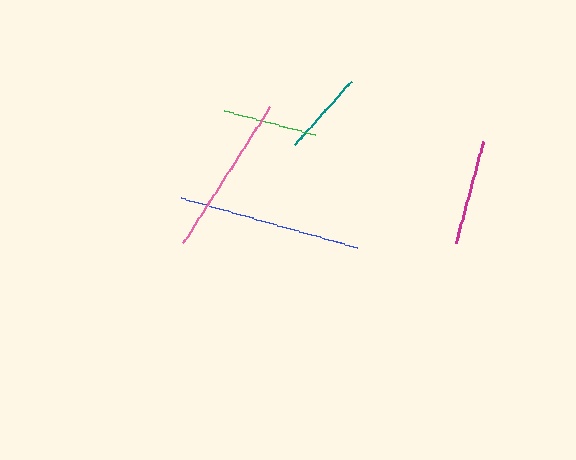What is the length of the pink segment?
The pink segment is approximately 162 pixels long.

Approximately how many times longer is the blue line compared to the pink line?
The blue line is approximately 1.1 times the length of the pink line.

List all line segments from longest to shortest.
From longest to shortest: blue, pink, magenta, green, teal.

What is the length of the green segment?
The green segment is approximately 94 pixels long.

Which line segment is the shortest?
The teal line is the shortest at approximately 84 pixels.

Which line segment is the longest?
The blue line is the longest at approximately 183 pixels.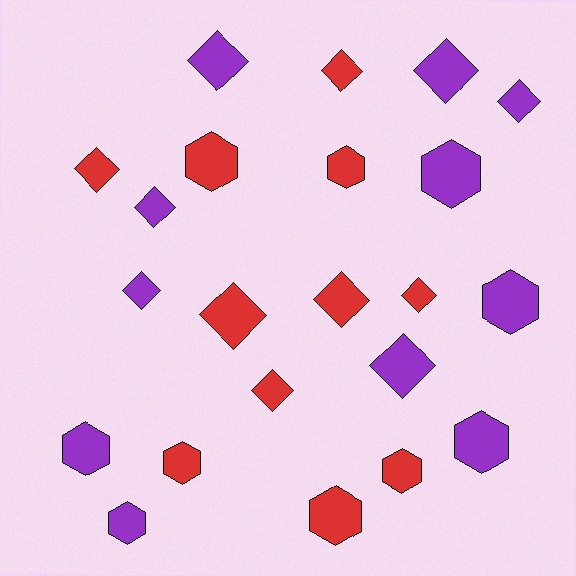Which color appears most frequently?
Red, with 11 objects.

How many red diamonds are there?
There are 6 red diamonds.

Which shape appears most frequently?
Diamond, with 12 objects.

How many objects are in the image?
There are 22 objects.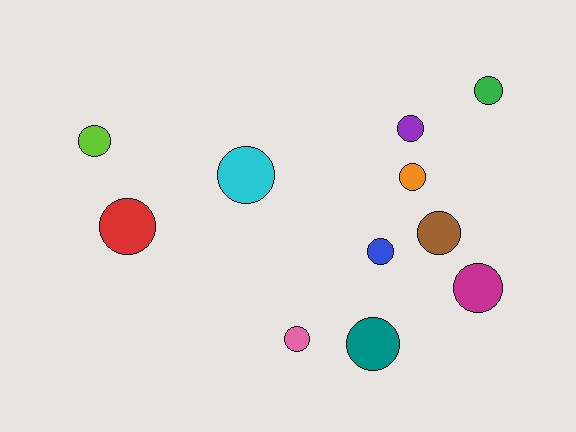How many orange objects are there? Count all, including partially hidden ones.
There is 1 orange object.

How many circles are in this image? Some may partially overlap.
There are 11 circles.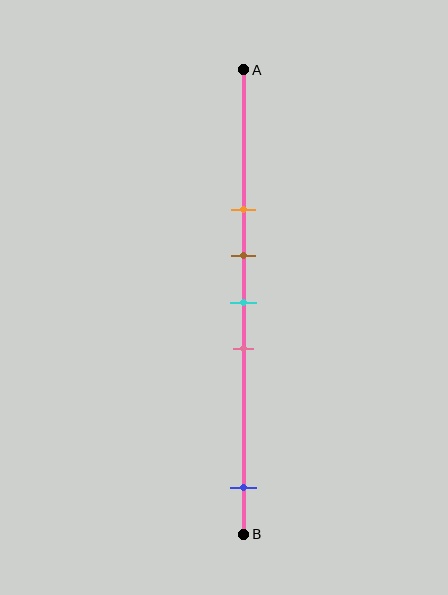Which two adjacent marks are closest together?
The brown and cyan marks are the closest adjacent pair.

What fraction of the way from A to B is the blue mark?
The blue mark is approximately 90% (0.9) of the way from A to B.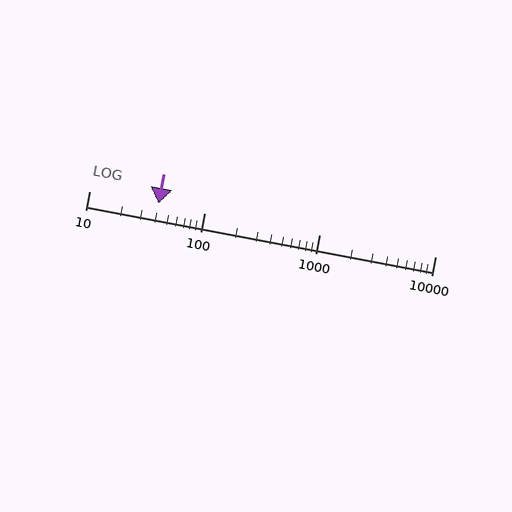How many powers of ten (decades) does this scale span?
The scale spans 3 decades, from 10 to 10000.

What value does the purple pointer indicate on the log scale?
The pointer indicates approximately 40.